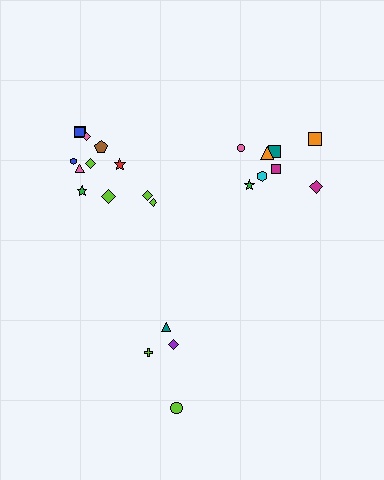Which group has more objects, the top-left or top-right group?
The top-left group.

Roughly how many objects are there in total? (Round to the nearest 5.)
Roughly 25 objects in total.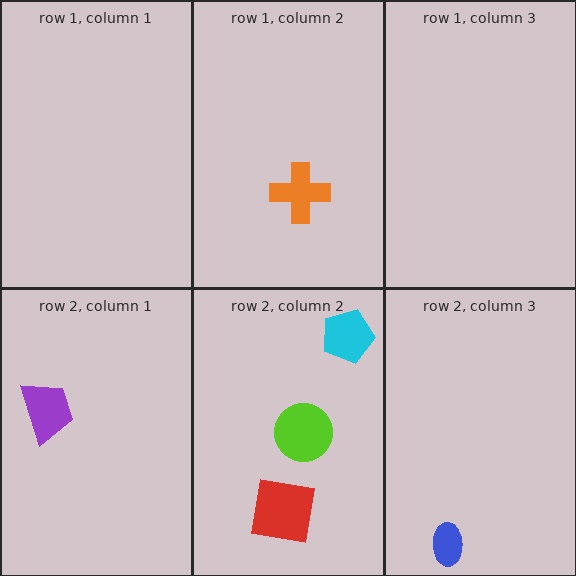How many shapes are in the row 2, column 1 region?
1.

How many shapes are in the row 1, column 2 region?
1.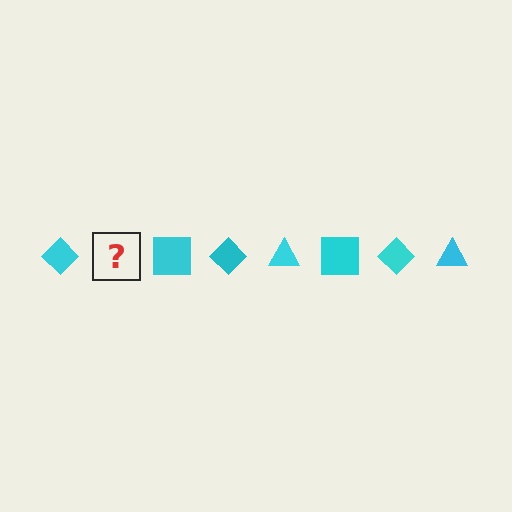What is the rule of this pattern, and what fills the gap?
The rule is that the pattern cycles through diamond, triangle, square shapes in cyan. The gap should be filled with a cyan triangle.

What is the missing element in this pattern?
The missing element is a cyan triangle.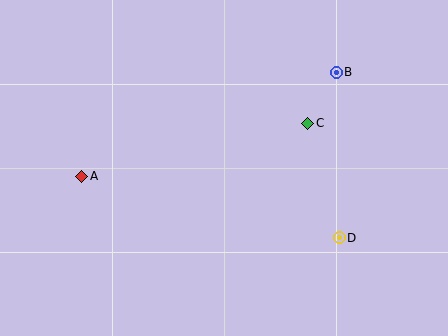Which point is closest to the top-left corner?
Point A is closest to the top-left corner.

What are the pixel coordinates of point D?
Point D is at (339, 238).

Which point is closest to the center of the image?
Point C at (308, 123) is closest to the center.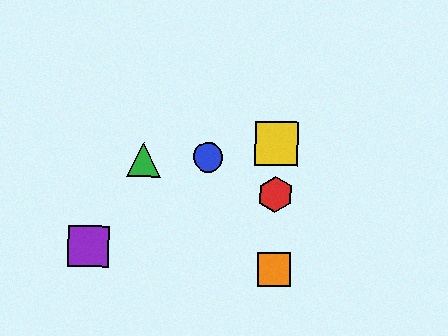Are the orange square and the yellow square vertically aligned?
Yes, both are at x≈274.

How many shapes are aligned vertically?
3 shapes (the red hexagon, the yellow square, the orange square) are aligned vertically.